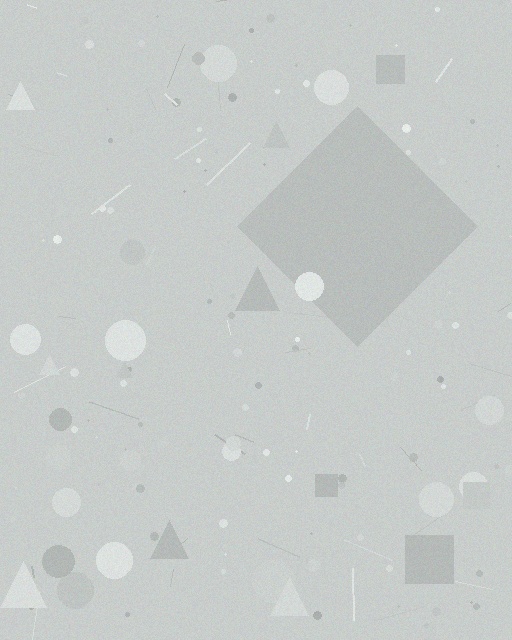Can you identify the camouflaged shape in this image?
The camouflaged shape is a diamond.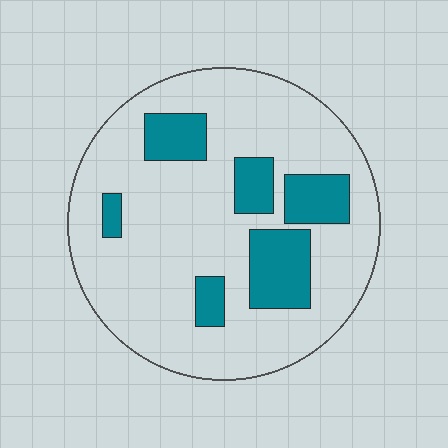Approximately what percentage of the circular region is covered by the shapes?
Approximately 20%.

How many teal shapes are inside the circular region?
6.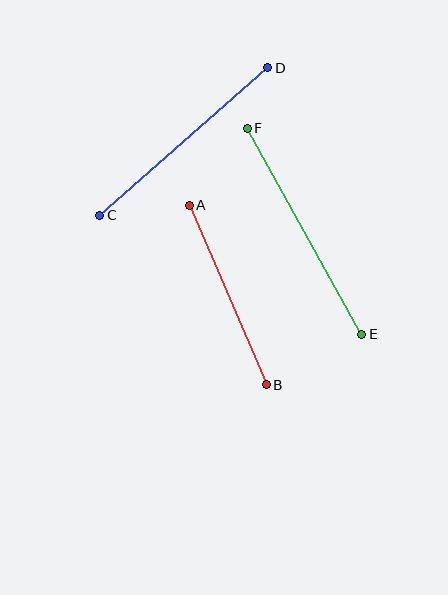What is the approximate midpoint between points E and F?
The midpoint is at approximately (305, 231) pixels.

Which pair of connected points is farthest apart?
Points E and F are farthest apart.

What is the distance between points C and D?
The distance is approximately 223 pixels.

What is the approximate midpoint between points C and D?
The midpoint is at approximately (184, 141) pixels.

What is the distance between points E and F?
The distance is approximately 236 pixels.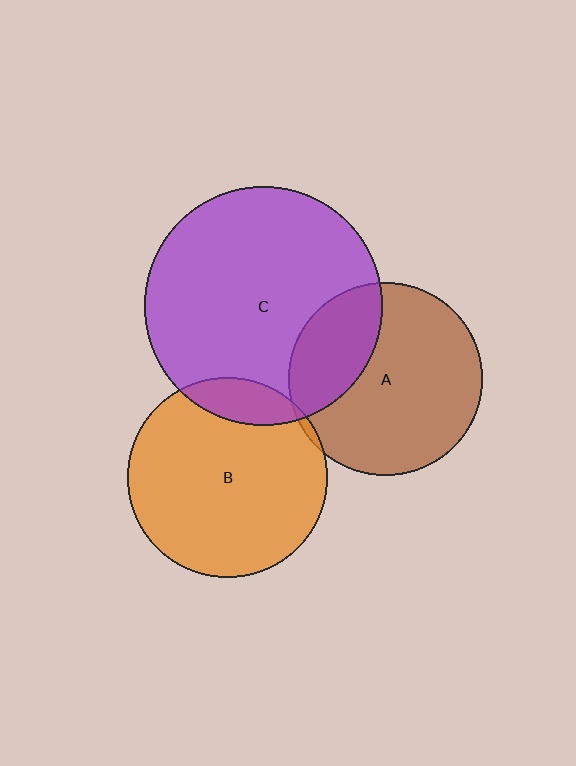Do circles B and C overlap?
Yes.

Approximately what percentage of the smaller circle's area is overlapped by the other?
Approximately 15%.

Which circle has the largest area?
Circle C (purple).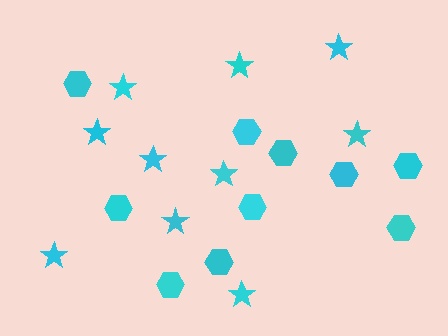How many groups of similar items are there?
There are 2 groups: one group of hexagons (10) and one group of stars (10).